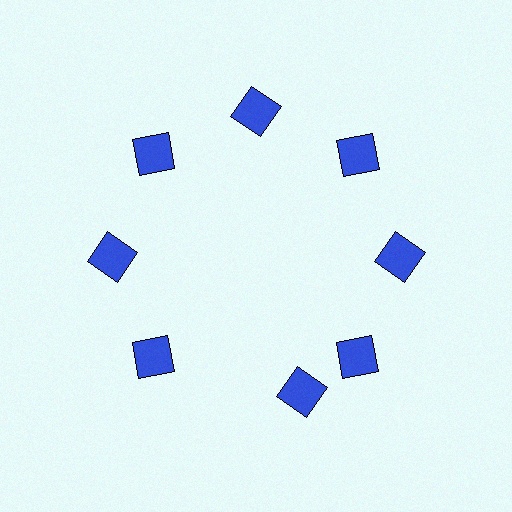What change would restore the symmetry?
The symmetry would be restored by rotating it back into even spacing with its neighbors so that all 8 squares sit at equal angles and equal distance from the center.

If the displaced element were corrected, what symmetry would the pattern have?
It would have 8-fold rotational symmetry — the pattern would map onto itself every 45 degrees.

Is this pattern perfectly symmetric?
No. The 8 blue squares are arranged in a ring, but one element near the 6 o'clock position is rotated out of alignment along the ring, breaking the 8-fold rotational symmetry.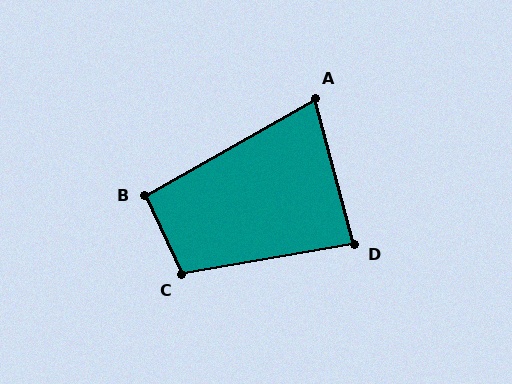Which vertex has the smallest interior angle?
A, at approximately 75 degrees.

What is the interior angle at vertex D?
Approximately 85 degrees (approximately right).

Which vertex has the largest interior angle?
C, at approximately 105 degrees.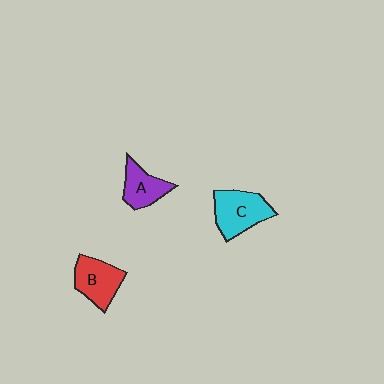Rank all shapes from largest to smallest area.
From largest to smallest: C (cyan), B (red), A (purple).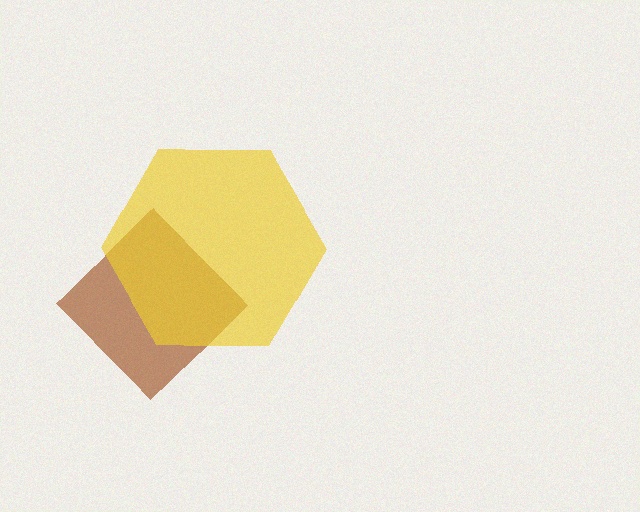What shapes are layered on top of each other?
The layered shapes are: a brown diamond, a yellow hexagon.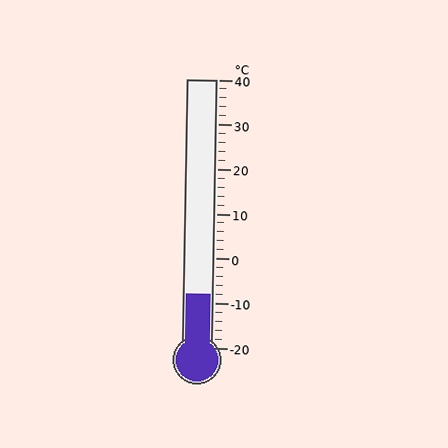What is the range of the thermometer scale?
The thermometer scale ranges from -20°C to 40°C.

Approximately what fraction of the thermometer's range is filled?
The thermometer is filled to approximately 20% of its range.